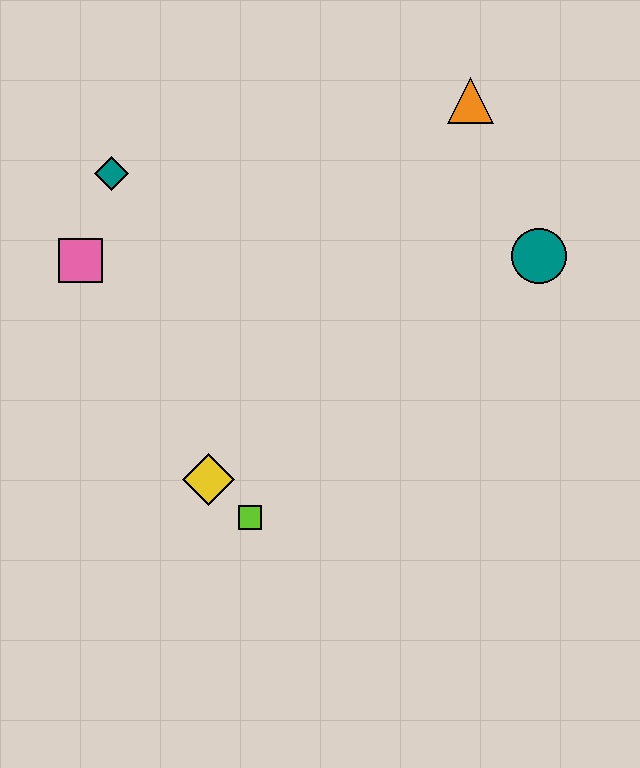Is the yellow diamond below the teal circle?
Yes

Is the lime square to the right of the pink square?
Yes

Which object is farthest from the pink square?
The teal circle is farthest from the pink square.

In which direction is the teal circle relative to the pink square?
The teal circle is to the right of the pink square.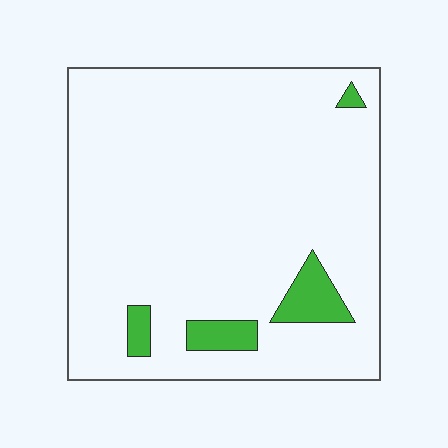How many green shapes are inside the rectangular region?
4.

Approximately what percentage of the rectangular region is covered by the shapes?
Approximately 5%.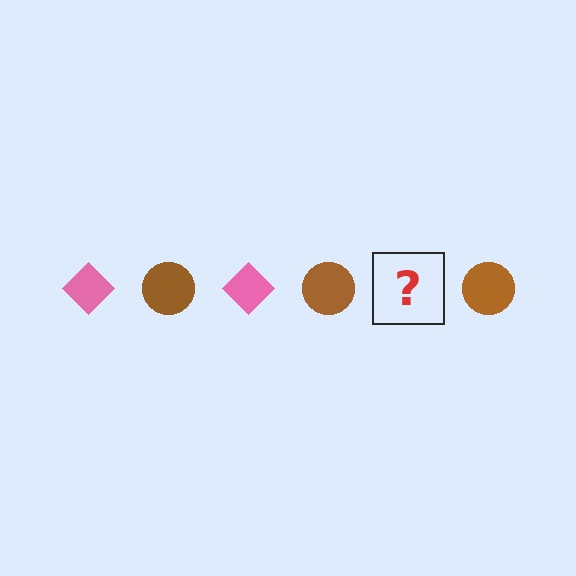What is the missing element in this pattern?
The missing element is a pink diamond.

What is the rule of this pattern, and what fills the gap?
The rule is that the pattern alternates between pink diamond and brown circle. The gap should be filled with a pink diamond.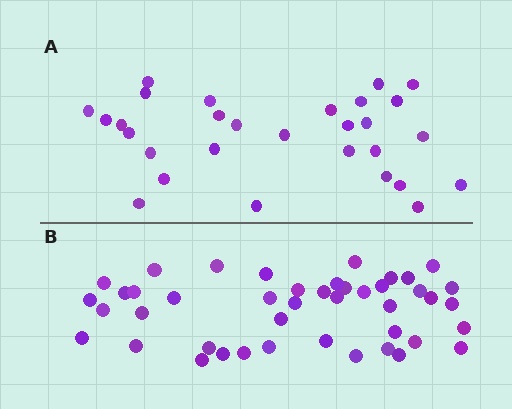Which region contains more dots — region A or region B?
Region B (the bottom region) has more dots.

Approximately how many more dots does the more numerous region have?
Region B has approximately 15 more dots than region A.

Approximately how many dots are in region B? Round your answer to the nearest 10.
About 40 dots. (The exact count is 44, which rounds to 40.)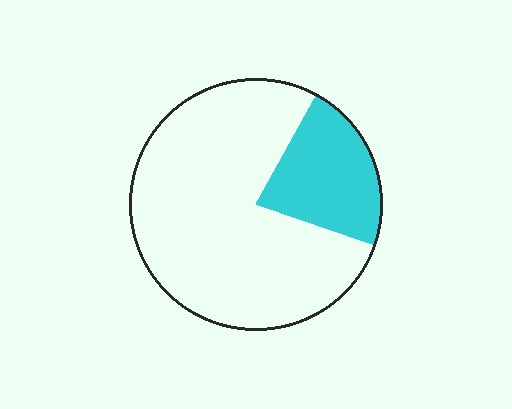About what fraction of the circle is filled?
About one fifth (1/5).